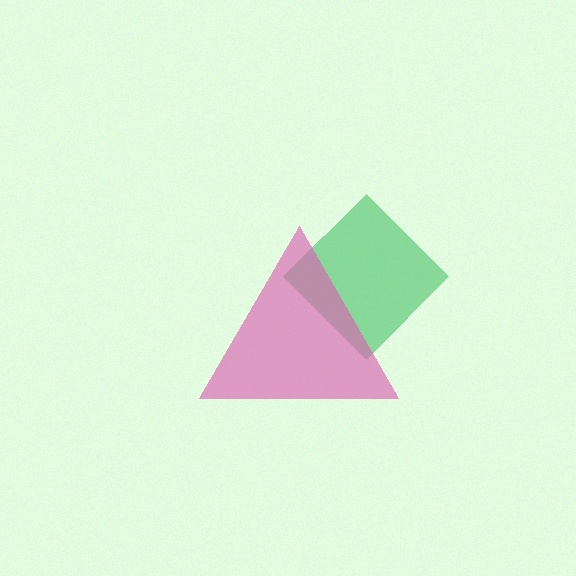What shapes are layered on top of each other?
The layered shapes are: a green diamond, a pink triangle.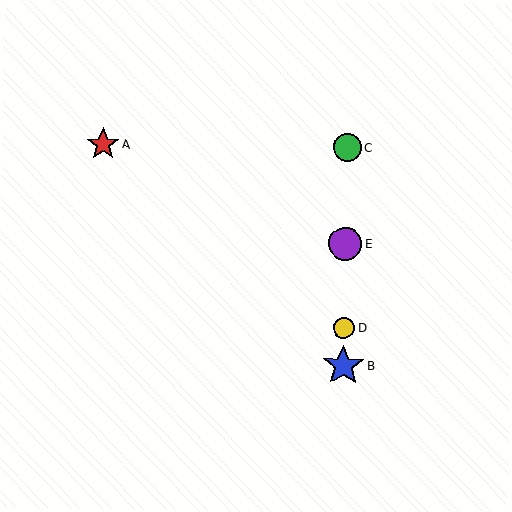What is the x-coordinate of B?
Object B is at x≈343.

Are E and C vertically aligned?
Yes, both are at x≈345.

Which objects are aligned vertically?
Objects B, C, D, E are aligned vertically.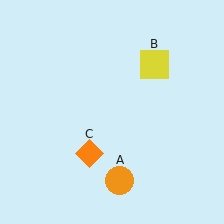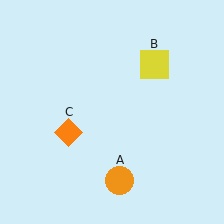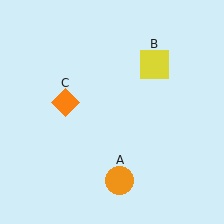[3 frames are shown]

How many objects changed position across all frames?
1 object changed position: orange diamond (object C).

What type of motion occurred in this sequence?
The orange diamond (object C) rotated clockwise around the center of the scene.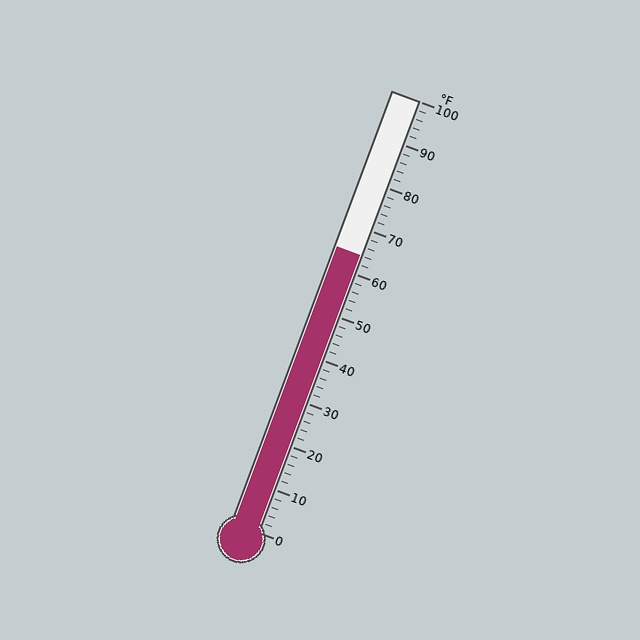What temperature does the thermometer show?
The thermometer shows approximately 64°F.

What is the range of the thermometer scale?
The thermometer scale ranges from 0°F to 100°F.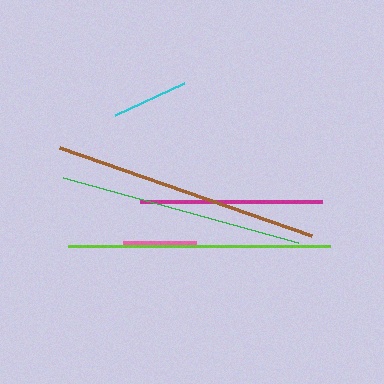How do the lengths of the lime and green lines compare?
The lime and green lines are approximately the same length.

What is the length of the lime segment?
The lime segment is approximately 262 pixels long.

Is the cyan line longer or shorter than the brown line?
The brown line is longer than the cyan line.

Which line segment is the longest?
The brown line is the longest at approximately 267 pixels.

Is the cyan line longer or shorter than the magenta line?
The magenta line is longer than the cyan line.